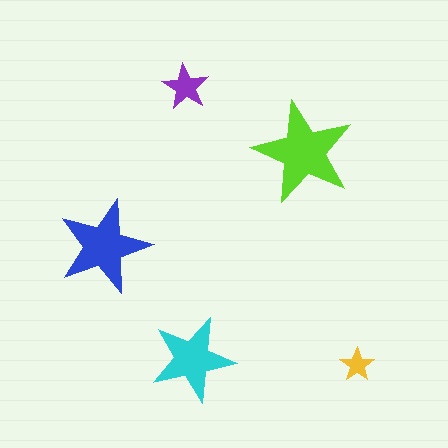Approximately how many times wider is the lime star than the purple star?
About 2 times wider.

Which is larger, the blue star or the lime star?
The lime one.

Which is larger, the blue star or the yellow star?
The blue one.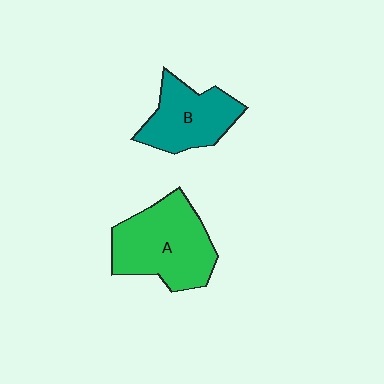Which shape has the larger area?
Shape A (green).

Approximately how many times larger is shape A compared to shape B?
Approximately 1.4 times.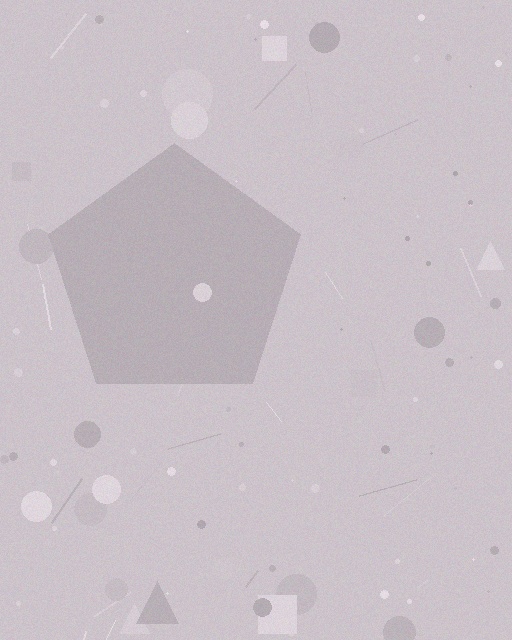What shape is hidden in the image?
A pentagon is hidden in the image.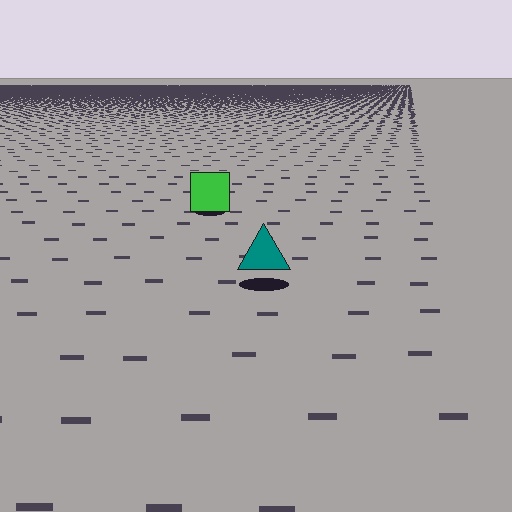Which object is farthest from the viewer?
The green square is farthest from the viewer. It appears smaller and the ground texture around it is denser.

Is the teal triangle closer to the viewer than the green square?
Yes. The teal triangle is closer — you can tell from the texture gradient: the ground texture is coarser near it.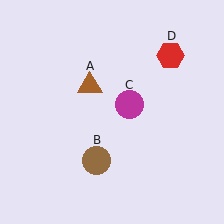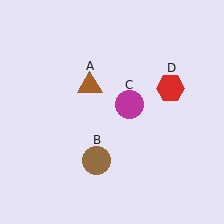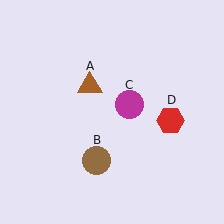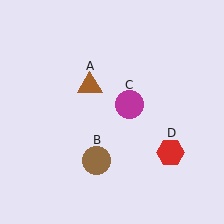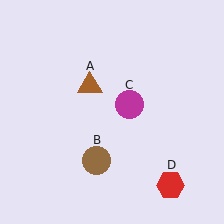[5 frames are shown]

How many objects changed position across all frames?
1 object changed position: red hexagon (object D).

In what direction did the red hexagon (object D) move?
The red hexagon (object D) moved down.